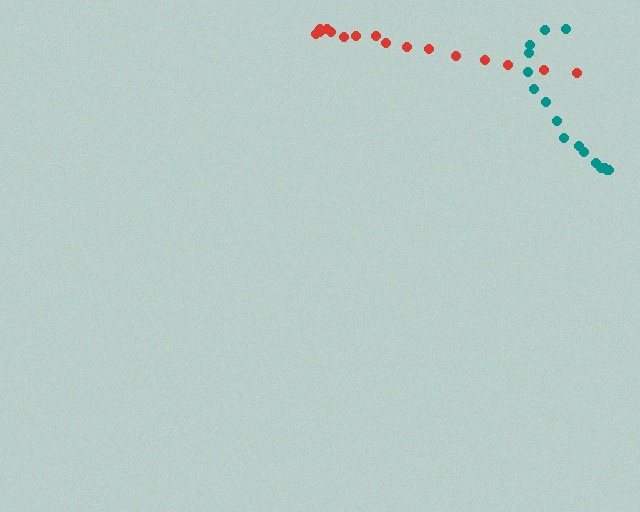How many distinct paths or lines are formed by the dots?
There are 2 distinct paths.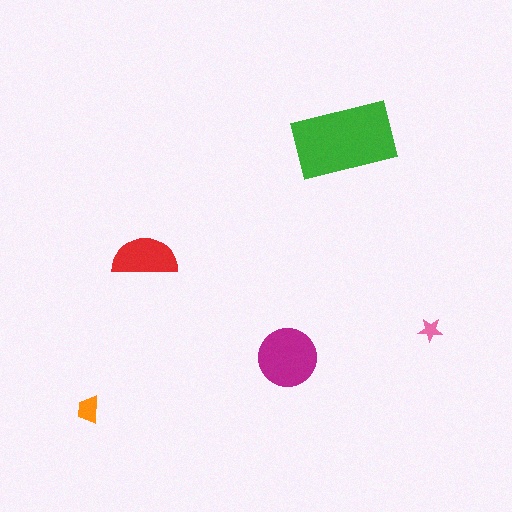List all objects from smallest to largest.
The pink star, the orange trapezoid, the red semicircle, the magenta circle, the green rectangle.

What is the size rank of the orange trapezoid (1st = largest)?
4th.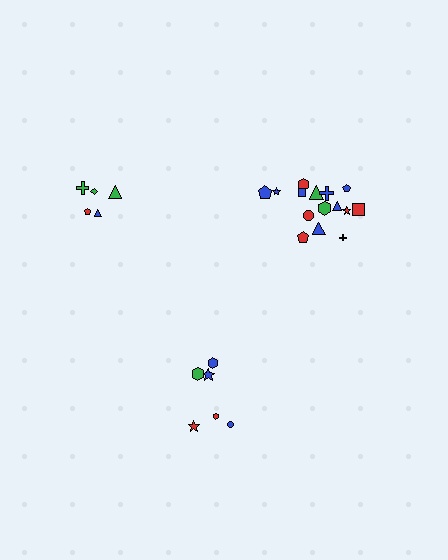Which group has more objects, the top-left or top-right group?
The top-right group.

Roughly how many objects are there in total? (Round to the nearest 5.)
Roughly 25 objects in total.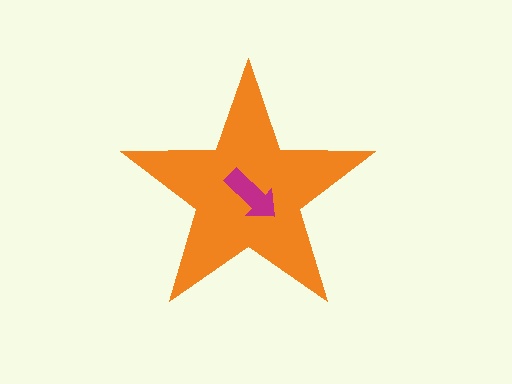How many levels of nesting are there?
2.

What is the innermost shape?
The magenta arrow.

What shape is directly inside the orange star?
The magenta arrow.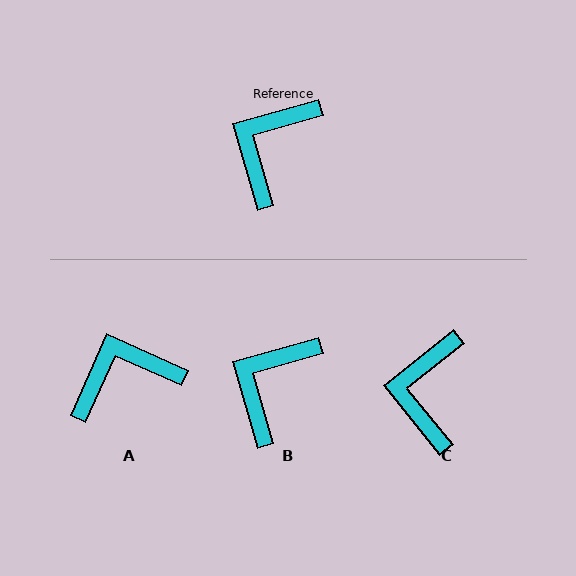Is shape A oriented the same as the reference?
No, it is off by about 40 degrees.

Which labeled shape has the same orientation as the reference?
B.